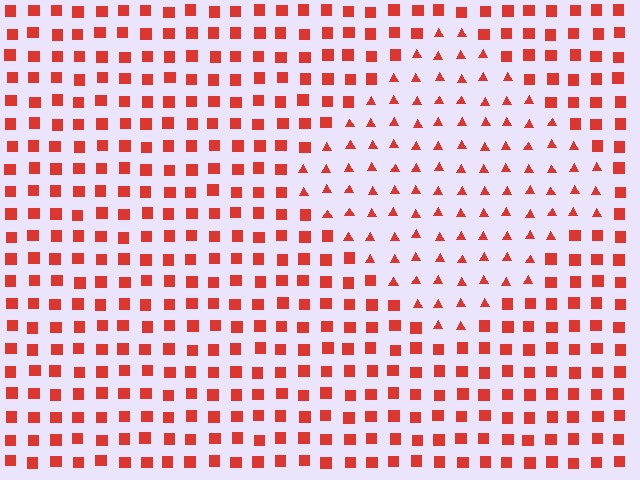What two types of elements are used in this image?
The image uses triangles inside the diamond region and squares outside it.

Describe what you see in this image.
The image is filled with small red elements arranged in a uniform grid. A diamond-shaped region contains triangles, while the surrounding area contains squares. The boundary is defined purely by the change in element shape.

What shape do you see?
I see a diamond.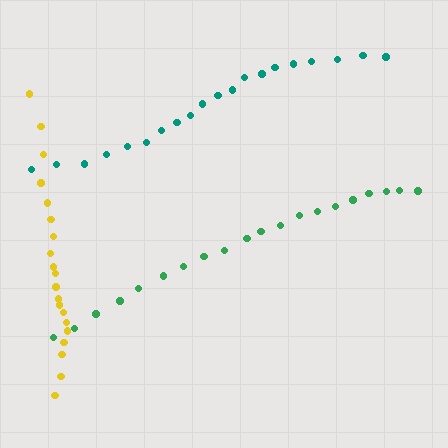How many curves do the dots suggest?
There are 3 distinct paths.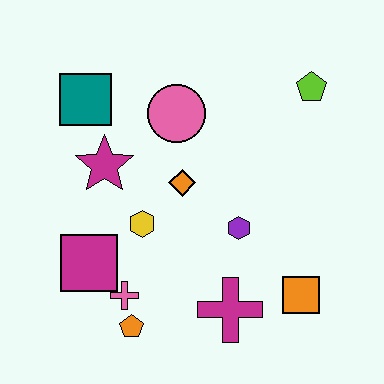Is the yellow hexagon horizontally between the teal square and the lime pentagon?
Yes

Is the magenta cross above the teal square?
No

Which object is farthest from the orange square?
The teal square is farthest from the orange square.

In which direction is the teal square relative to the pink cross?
The teal square is above the pink cross.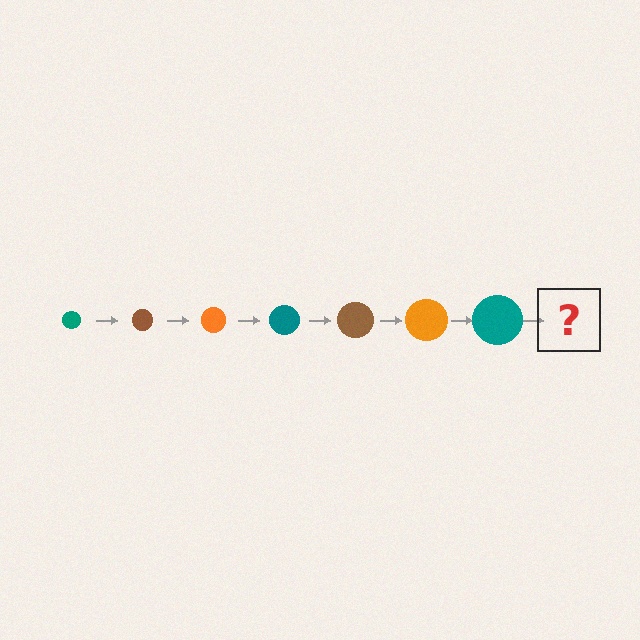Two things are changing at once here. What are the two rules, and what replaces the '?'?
The two rules are that the circle grows larger each step and the color cycles through teal, brown, and orange. The '?' should be a brown circle, larger than the previous one.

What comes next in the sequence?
The next element should be a brown circle, larger than the previous one.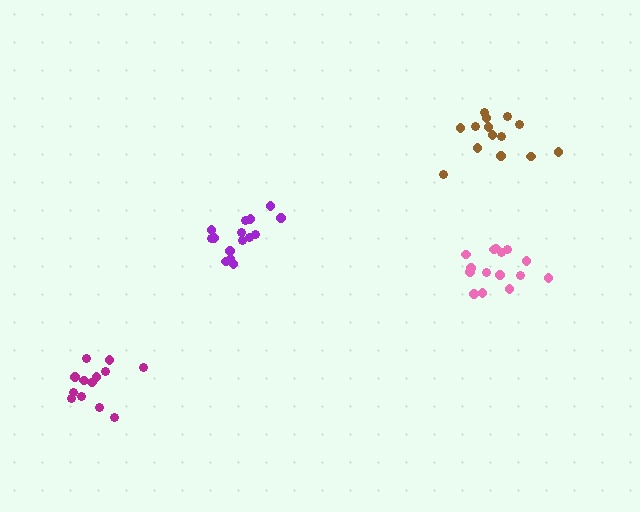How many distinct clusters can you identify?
There are 4 distinct clusters.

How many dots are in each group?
Group 1: 15 dots, Group 2: 13 dots, Group 3: 15 dots, Group 4: 14 dots (57 total).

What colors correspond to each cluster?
The clusters are colored: purple, magenta, pink, brown.